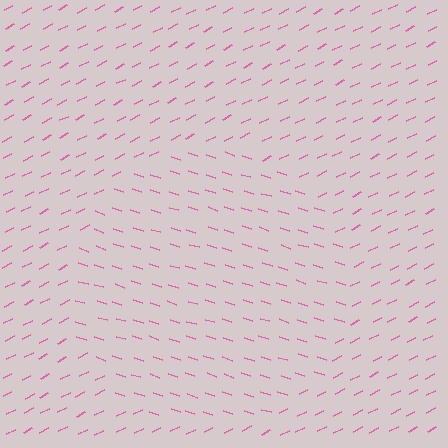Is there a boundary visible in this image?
Yes, there is a texture boundary formed by a change in line orientation.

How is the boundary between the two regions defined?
The boundary is defined purely by a change in line orientation (approximately 45 degrees difference). All lines are the same color and thickness.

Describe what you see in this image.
The image is filled with small pink line segments. A circle region in the image has lines oriented differently from the surrounding lines, creating a visible texture boundary.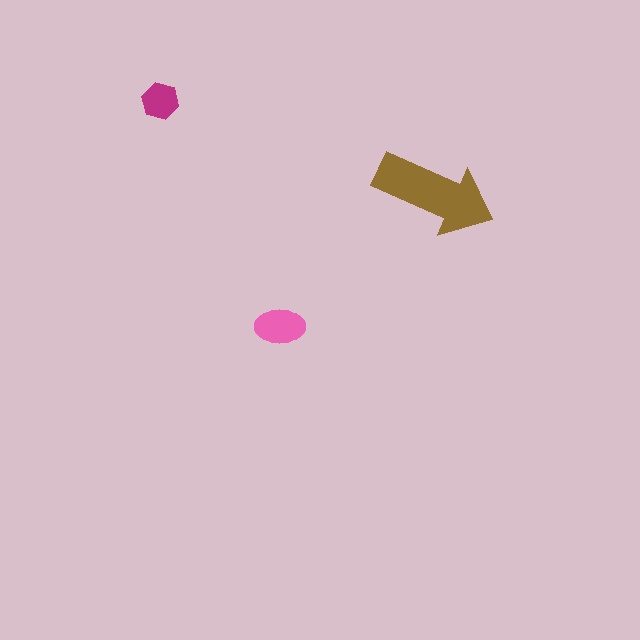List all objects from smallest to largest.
The magenta hexagon, the pink ellipse, the brown arrow.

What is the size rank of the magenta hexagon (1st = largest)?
3rd.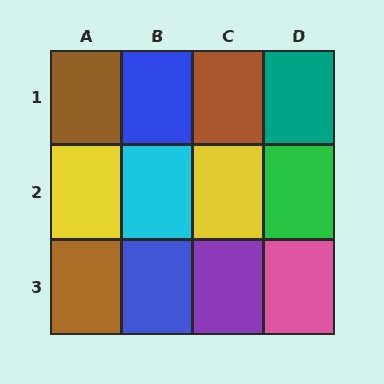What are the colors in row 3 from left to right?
Brown, blue, purple, pink.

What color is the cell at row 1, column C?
Brown.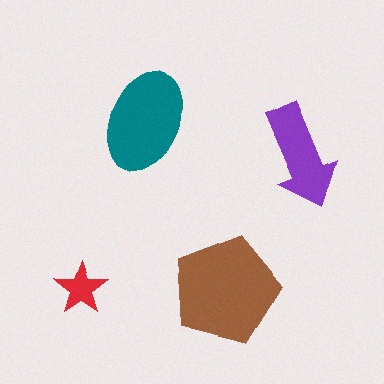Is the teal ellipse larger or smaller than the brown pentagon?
Smaller.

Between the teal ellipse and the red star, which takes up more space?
The teal ellipse.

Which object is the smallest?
The red star.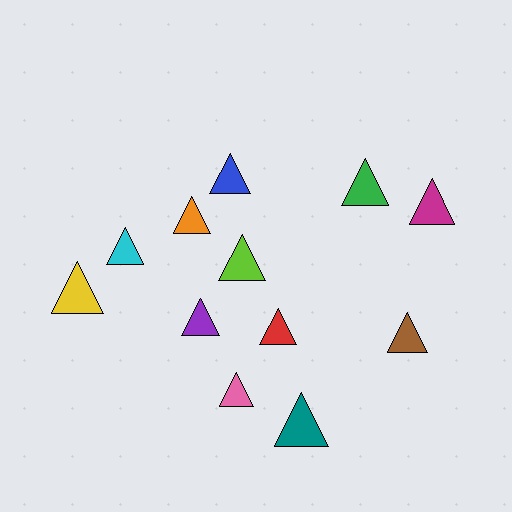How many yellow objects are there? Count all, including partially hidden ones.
There is 1 yellow object.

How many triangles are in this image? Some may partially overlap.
There are 12 triangles.